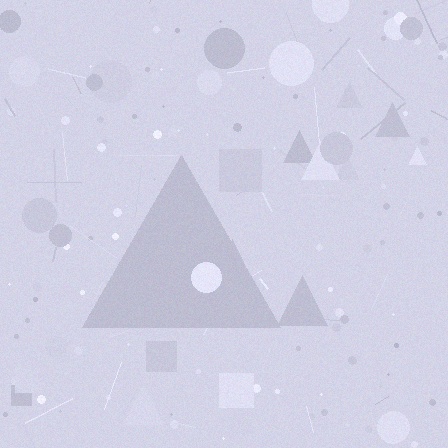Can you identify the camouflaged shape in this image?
The camouflaged shape is a triangle.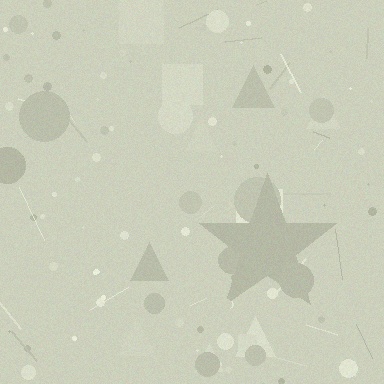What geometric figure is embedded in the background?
A star is embedded in the background.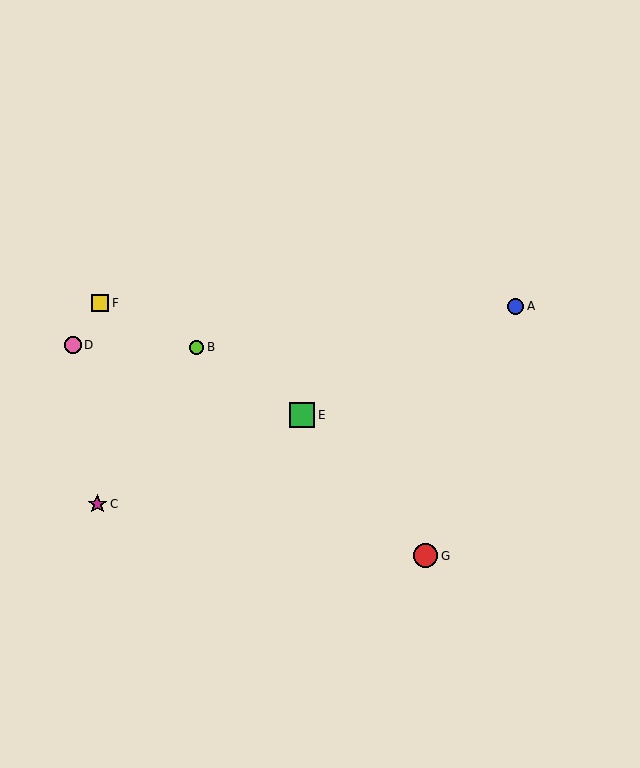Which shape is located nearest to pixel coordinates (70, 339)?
The pink circle (labeled D) at (73, 345) is nearest to that location.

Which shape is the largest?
The green square (labeled E) is the largest.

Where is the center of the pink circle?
The center of the pink circle is at (73, 345).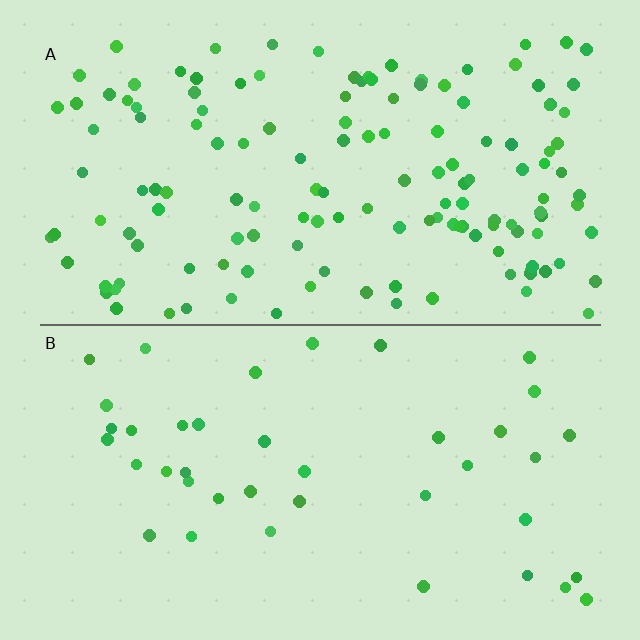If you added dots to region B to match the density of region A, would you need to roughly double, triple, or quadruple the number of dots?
Approximately triple.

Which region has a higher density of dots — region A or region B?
A (the top).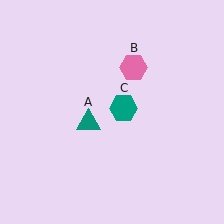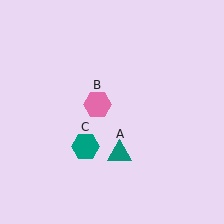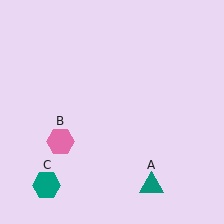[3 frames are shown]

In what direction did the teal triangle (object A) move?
The teal triangle (object A) moved down and to the right.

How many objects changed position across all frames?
3 objects changed position: teal triangle (object A), pink hexagon (object B), teal hexagon (object C).